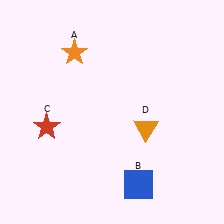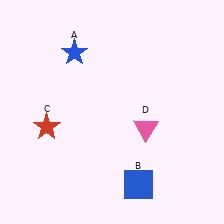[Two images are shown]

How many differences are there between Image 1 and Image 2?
There are 2 differences between the two images.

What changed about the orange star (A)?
In Image 1, A is orange. In Image 2, it changed to blue.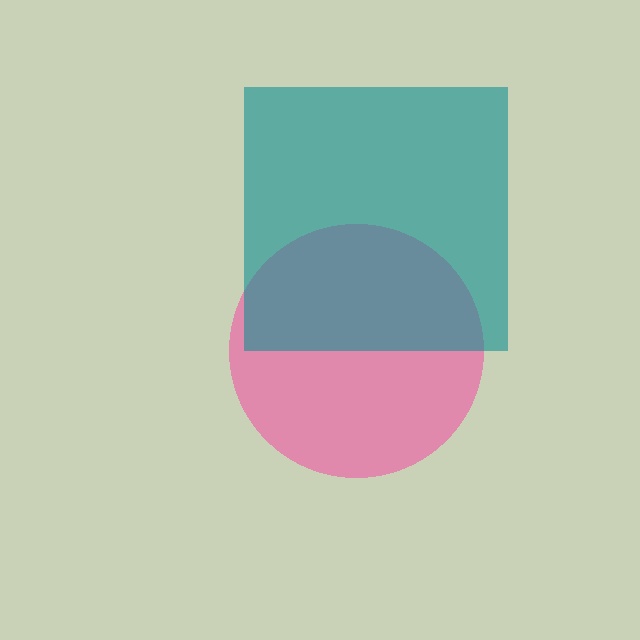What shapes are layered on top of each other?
The layered shapes are: a pink circle, a teal square.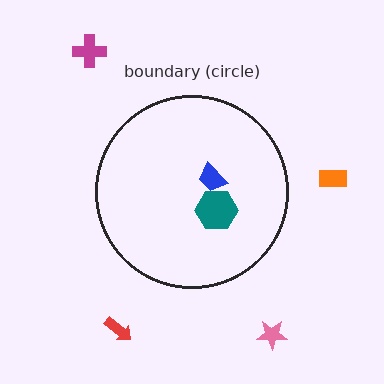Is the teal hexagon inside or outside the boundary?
Inside.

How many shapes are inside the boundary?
2 inside, 4 outside.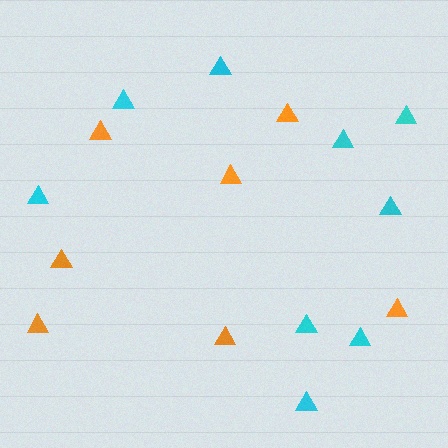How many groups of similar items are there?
There are 2 groups: one group of cyan triangles (9) and one group of orange triangles (7).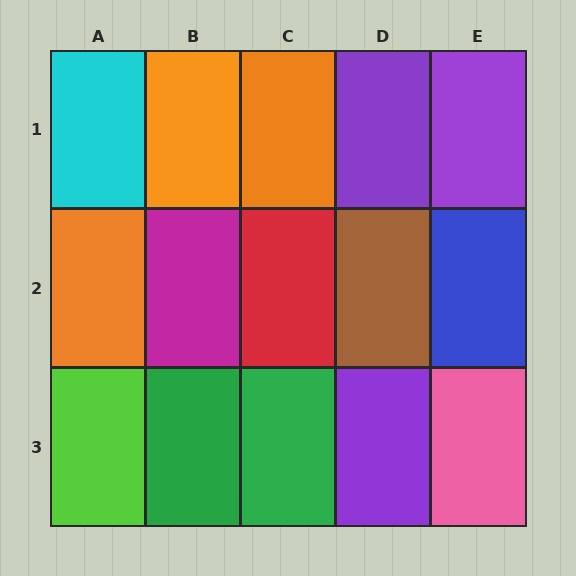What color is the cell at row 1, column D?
Purple.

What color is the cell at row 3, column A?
Lime.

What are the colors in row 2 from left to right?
Orange, magenta, red, brown, blue.